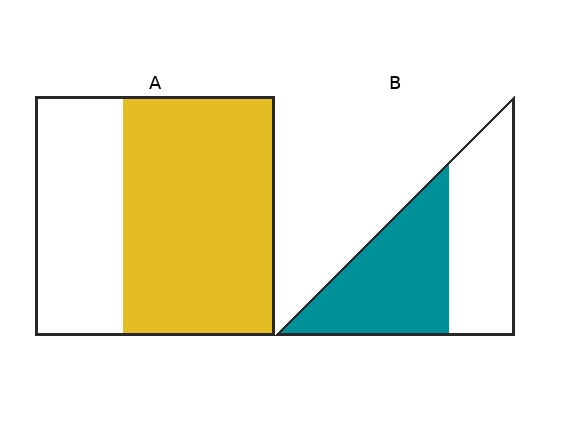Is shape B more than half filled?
Roughly half.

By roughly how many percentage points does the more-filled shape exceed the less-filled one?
By roughly 10 percentage points (A over B).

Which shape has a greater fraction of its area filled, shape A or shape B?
Shape A.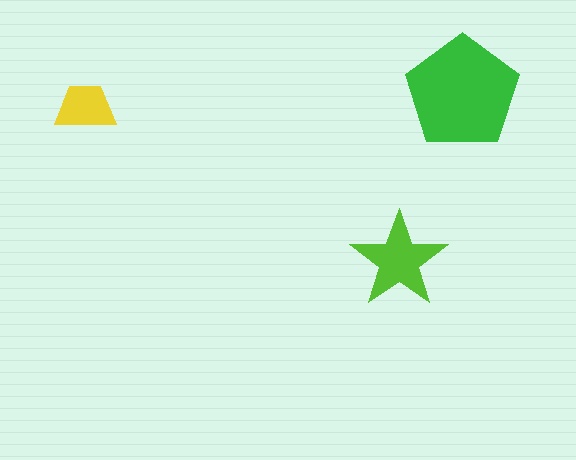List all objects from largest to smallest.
The green pentagon, the lime star, the yellow trapezoid.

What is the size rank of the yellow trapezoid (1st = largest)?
3rd.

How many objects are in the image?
There are 3 objects in the image.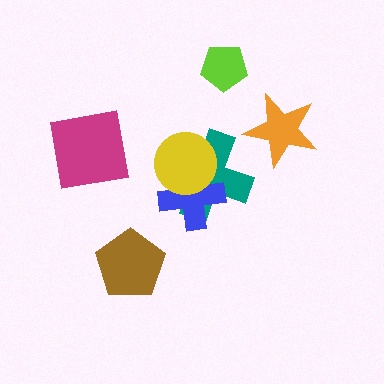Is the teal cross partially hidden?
Yes, it is partially covered by another shape.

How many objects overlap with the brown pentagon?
0 objects overlap with the brown pentagon.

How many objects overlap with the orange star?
0 objects overlap with the orange star.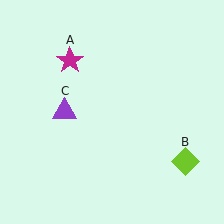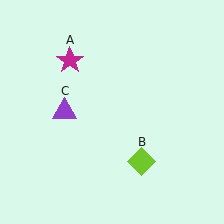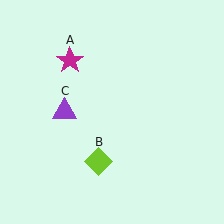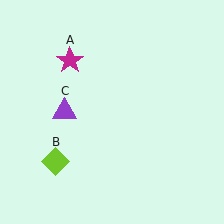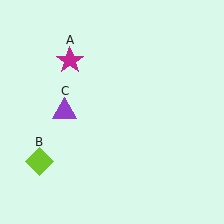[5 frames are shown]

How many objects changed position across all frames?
1 object changed position: lime diamond (object B).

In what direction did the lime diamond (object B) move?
The lime diamond (object B) moved left.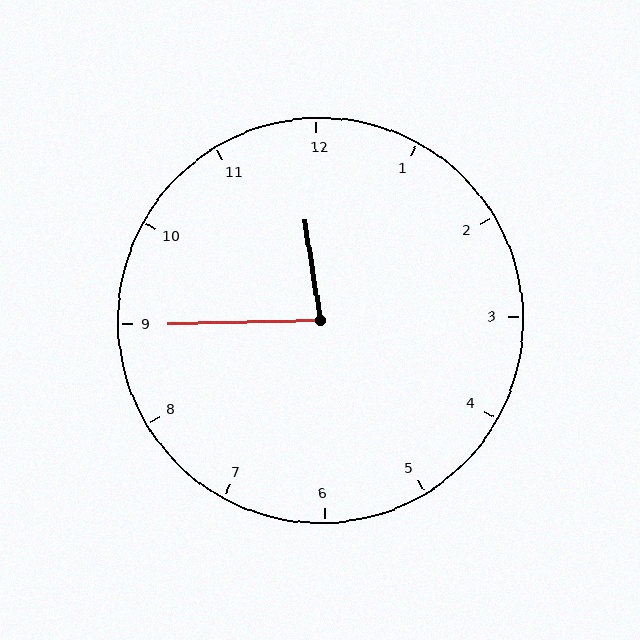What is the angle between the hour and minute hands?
Approximately 82 degrees.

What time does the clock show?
11:45.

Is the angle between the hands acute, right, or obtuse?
It is acute.